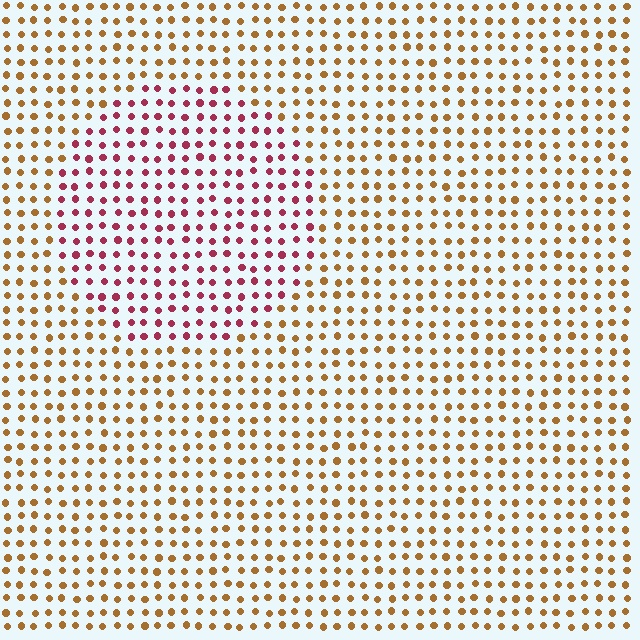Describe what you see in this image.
The image is filled with small brown elements in a uniform arrangement. A circle-shaped region is visible where the elements are tinted to a slightly different hue, forming a subtle color boundary.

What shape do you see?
I see a circle.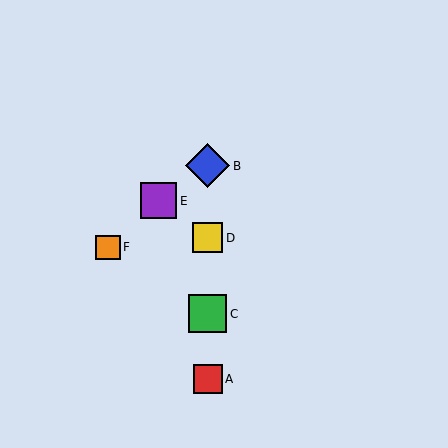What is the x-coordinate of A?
Object A is at x≈208.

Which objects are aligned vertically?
Objects A, B, C, D are aligned vertically.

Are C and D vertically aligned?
Yes, both are at x≈208.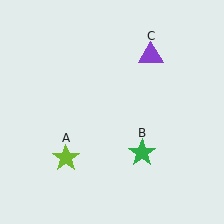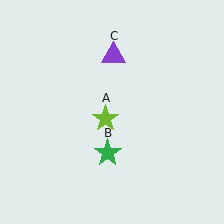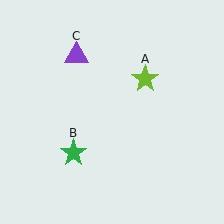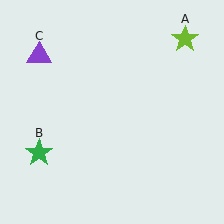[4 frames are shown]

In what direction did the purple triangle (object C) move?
The purple triangle (object C) moved left.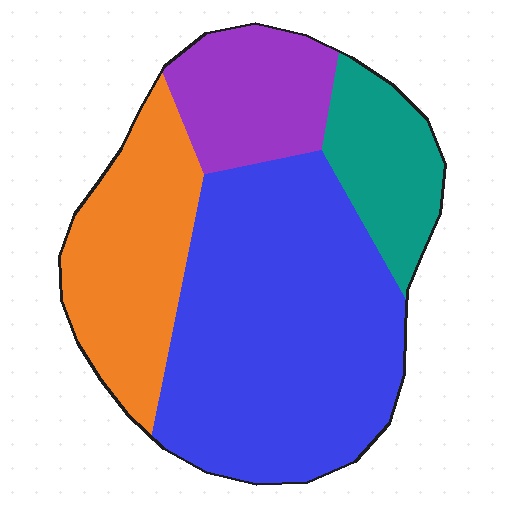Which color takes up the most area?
Blue, at roughly 50%.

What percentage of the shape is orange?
Orange covers 23% of the shape.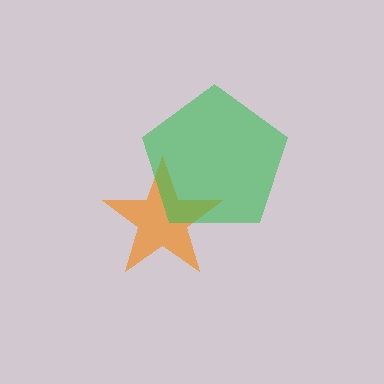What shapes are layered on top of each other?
The layered shapes are: an orange star, a green pentagon.